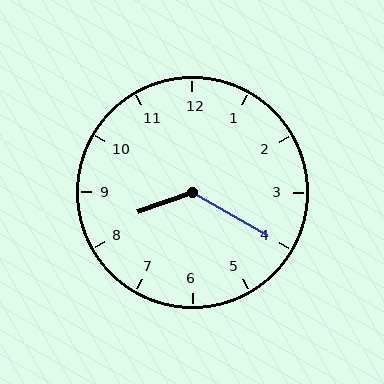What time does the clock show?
8:20.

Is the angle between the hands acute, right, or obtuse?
It is obtuse.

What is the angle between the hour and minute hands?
Approximately 130 degrees.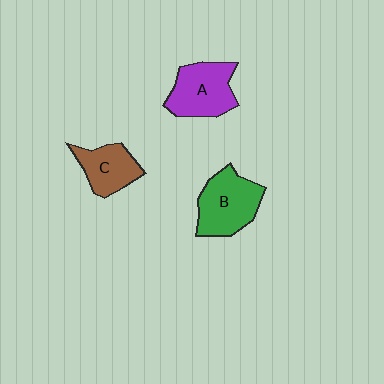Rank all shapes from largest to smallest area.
From largest to smallest: B (green), A (purple), C (brown).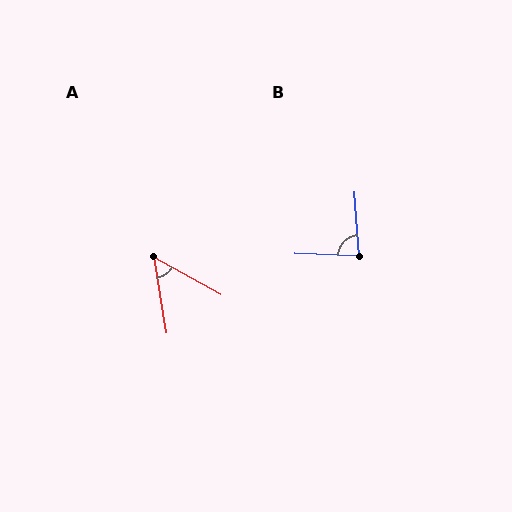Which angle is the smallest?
A, at approximately 51 degrees.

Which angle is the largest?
B, at approximately 84 degrees.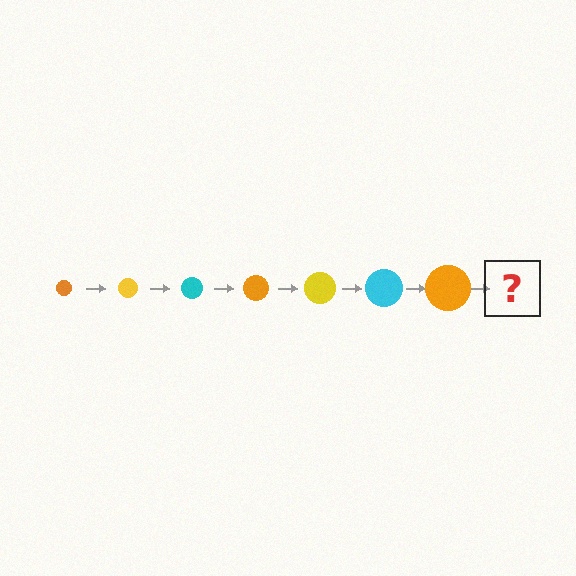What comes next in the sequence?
The next element should be a yellow circle, larger than the previous one.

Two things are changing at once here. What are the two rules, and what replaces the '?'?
The two rules are that the circle grows larger each step and the color cycles through orange, yellow, and cyan. The '?' should be a yellow circle, larger than the previous one.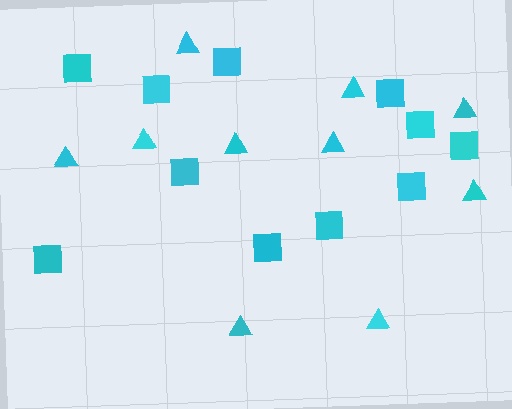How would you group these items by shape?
There are 2 groups: one group of triangles (10) and one group of squares (11).